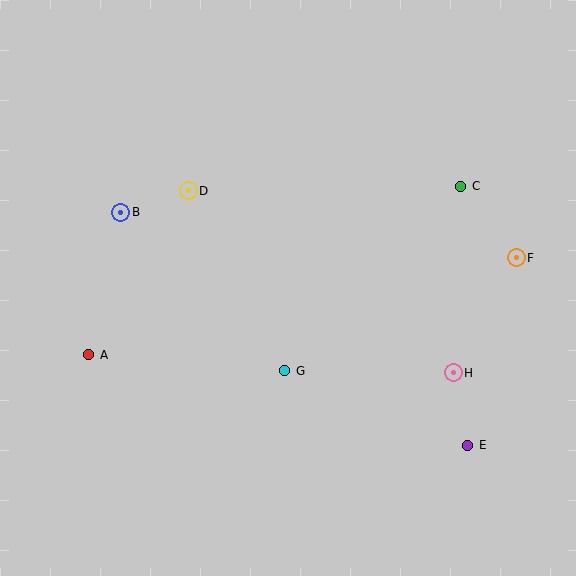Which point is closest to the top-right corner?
Point C is closest to the top-right corner.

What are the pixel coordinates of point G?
Point G is at (285, 371).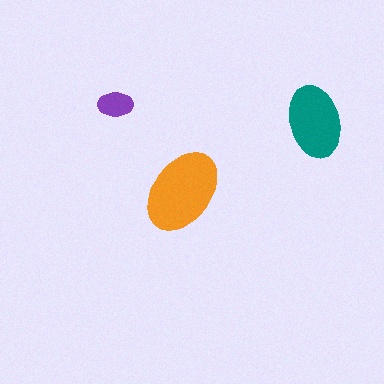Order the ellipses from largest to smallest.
the orange one, the teal one, the purple one.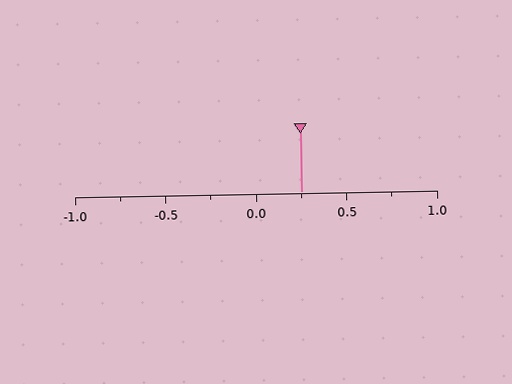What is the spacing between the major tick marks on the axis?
The major ticks are spaced 0.5 apart.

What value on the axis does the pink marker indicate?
The marker indicates approximately 0.25.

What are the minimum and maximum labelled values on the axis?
The axis runs from -1.0 to 1.0.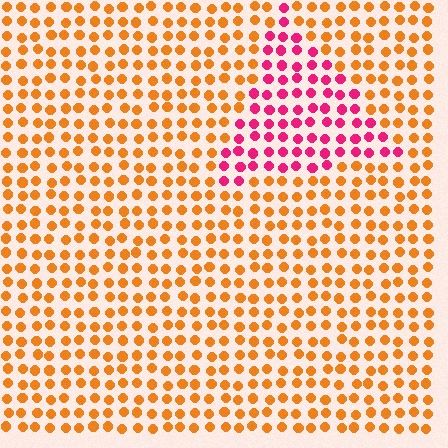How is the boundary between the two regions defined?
The boundary is defined purely by a slight shift in hue (about 57 degrees). Spacing, size, and orientation are identical on both sides.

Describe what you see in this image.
The image is filled with small orange elements in a uniform arrangement. A triangle-shaped region is visible where the elements are tinted to a slightly different hue, forming a subtle color boundary.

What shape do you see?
I see a triangle.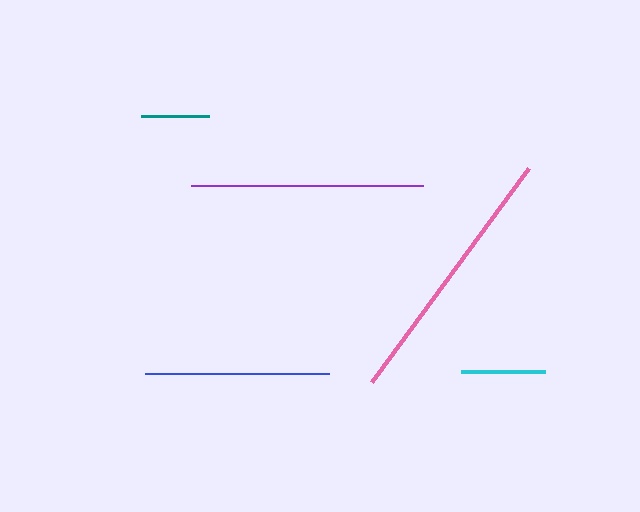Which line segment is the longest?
The pink line is the longest at approximately 265 pixels.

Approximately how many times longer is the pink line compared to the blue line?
The pink line is approximately 1.4 times the length of the blue line.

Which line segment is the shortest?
The teal line is the shortest at approximately 67 pixels.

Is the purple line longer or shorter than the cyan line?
The purple line is longer than the cyan line.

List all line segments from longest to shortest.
From longest to shortest: pink, purple, blue, cyan, teal.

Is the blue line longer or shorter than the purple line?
The purple line is longer than the blue line.